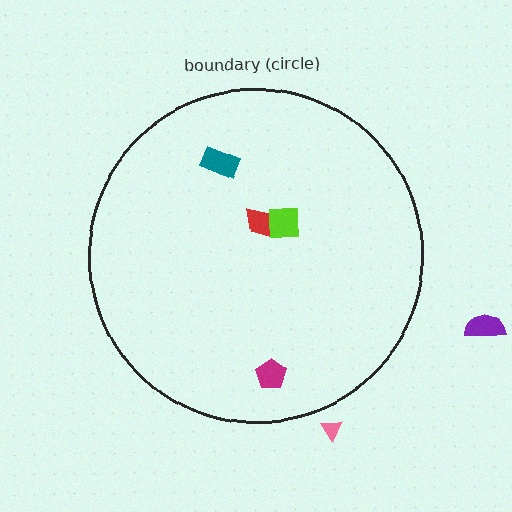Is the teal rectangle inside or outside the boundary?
Inside.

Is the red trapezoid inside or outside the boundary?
Inside.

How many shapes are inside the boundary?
4 inside, 2 outside.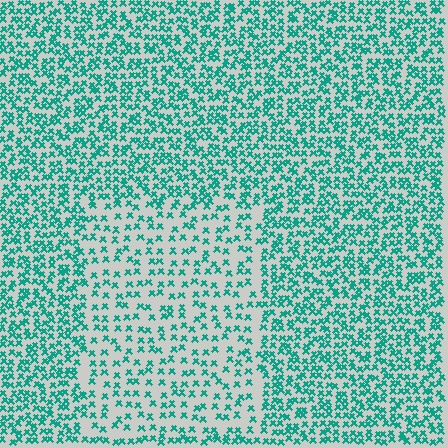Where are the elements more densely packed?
The elements are more densely packed outside the rectangle boundary.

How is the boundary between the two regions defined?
The boundary is defined by a change in element density (approximately 2.0x ratio). All elements are the same color, size, and shape.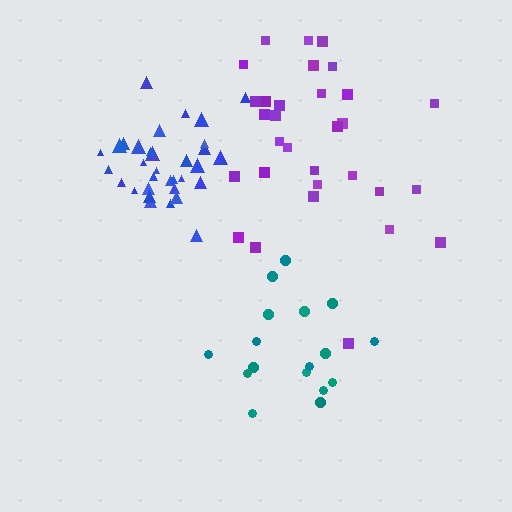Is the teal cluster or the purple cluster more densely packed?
Purple.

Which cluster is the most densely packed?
Blue.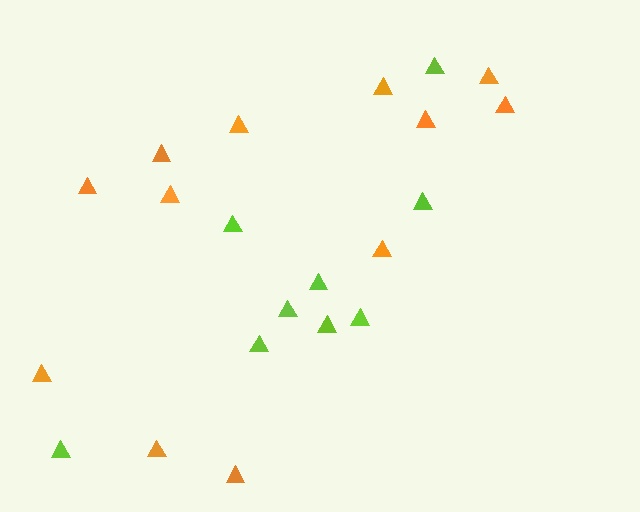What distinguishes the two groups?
There are 2 groups: one group of orange triangles (12) and one group of lime triangles (9).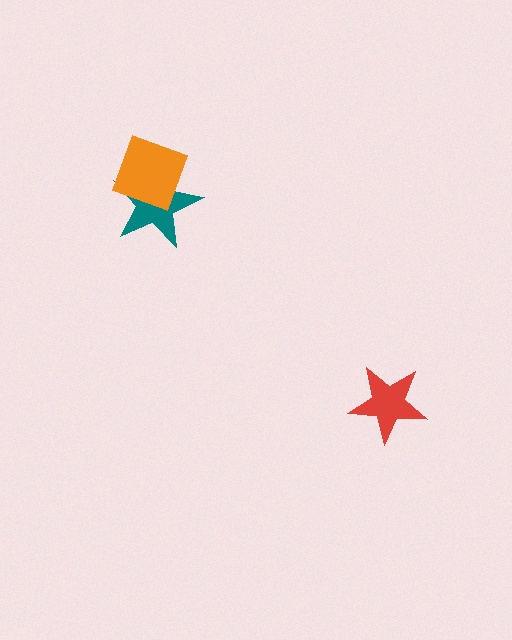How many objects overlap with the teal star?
1 object overlaps with the teal star.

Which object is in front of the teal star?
The orange square is in front of the teal star.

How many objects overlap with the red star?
0 objects overlap with the red star.